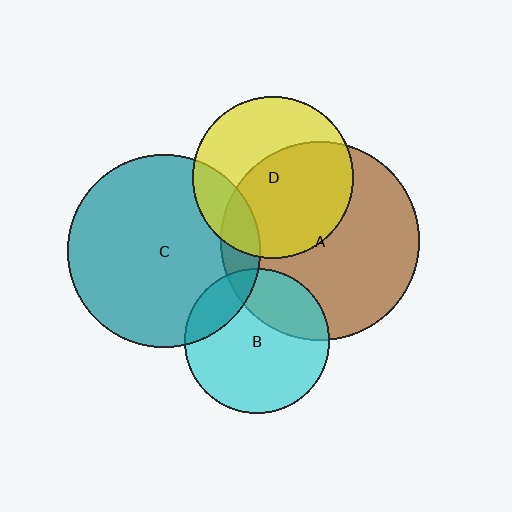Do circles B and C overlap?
Yes.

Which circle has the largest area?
Circle A (brown).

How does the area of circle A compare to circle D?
Approximately 1.5 times.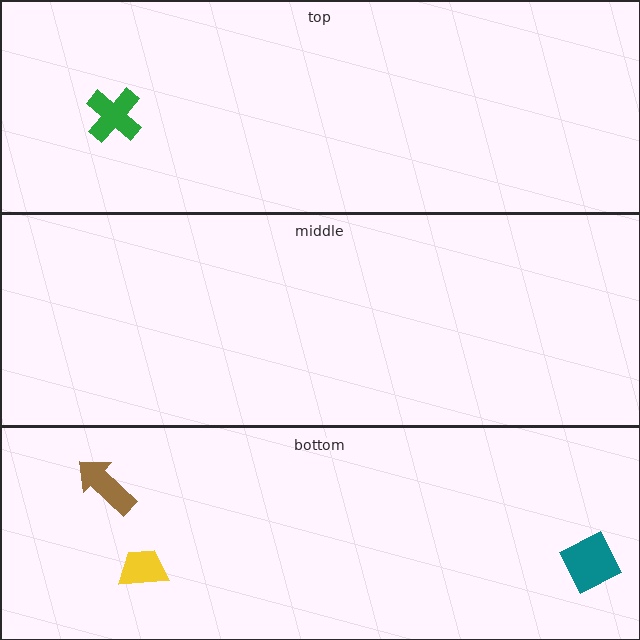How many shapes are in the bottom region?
3.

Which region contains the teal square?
The bottom region.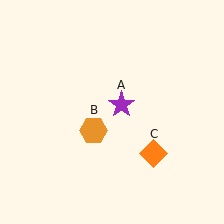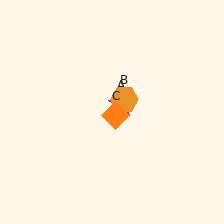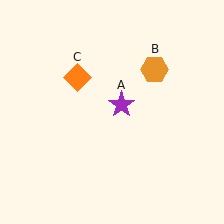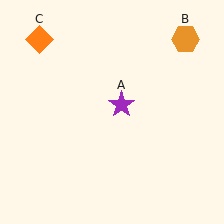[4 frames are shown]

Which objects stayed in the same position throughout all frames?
Purple star (object A) remained stationary.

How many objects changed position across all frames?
2 objects changed position: orange hexagon (object B), orange diamond (object C).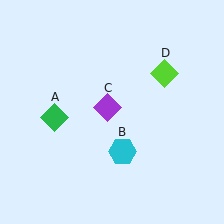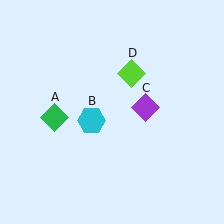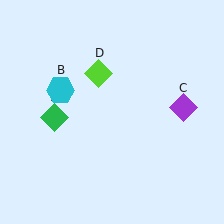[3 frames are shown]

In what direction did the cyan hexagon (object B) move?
The cyan hexagon (object B) moved up and to the left.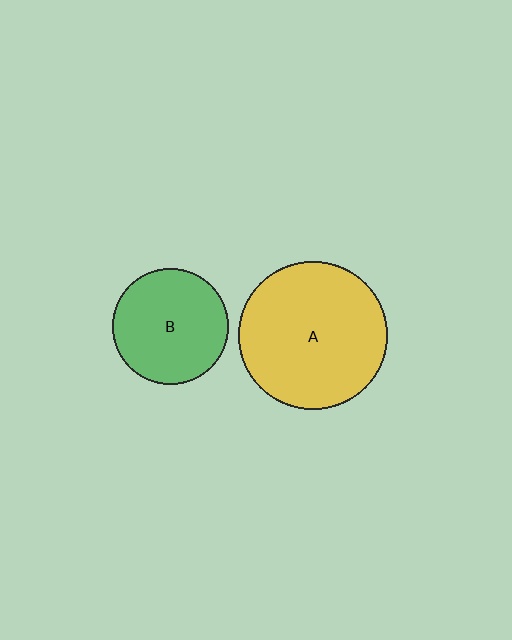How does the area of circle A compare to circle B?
Approximately 1.6 times.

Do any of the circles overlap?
No, none of the circles overlap.